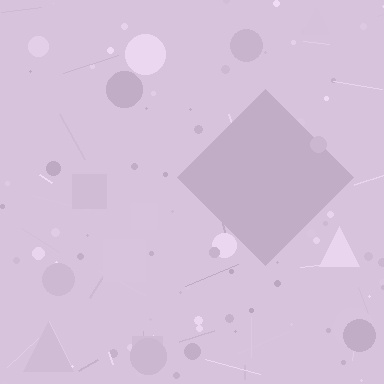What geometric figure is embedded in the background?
A diamond is embedded in the background.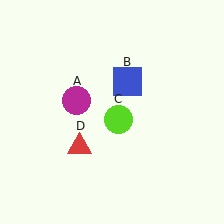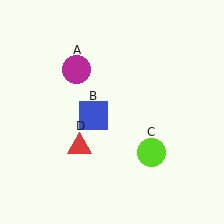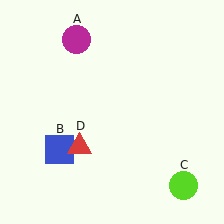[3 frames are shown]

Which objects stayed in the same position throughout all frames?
Red triangle (object D) remained stationary.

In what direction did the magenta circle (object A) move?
The magenta circle (object A) moved up.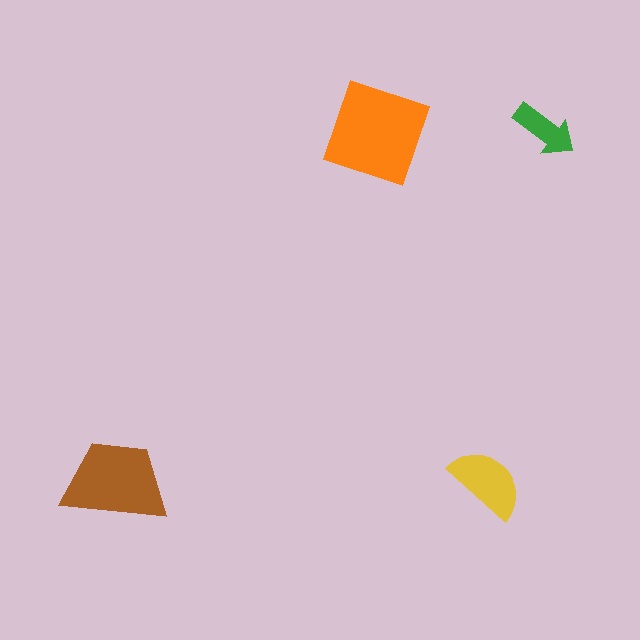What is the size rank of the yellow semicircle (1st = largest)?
3rd.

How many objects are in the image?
There are 4 objects in the image.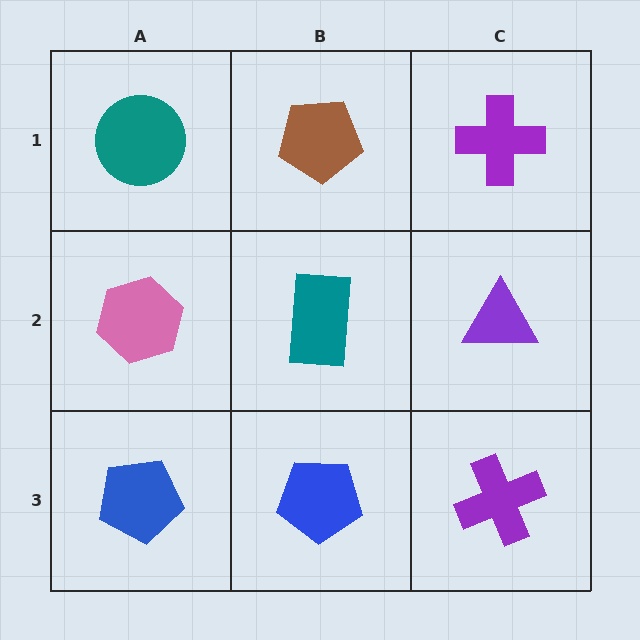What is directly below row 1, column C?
A purple triangle.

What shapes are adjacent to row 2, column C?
A purple cross (row 1, column C), a purple cross (row 3, column C), a teal rectangle (row 2, column B).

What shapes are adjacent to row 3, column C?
A purple triangle (row 2, column C), a blue pentagon (row 3, column B).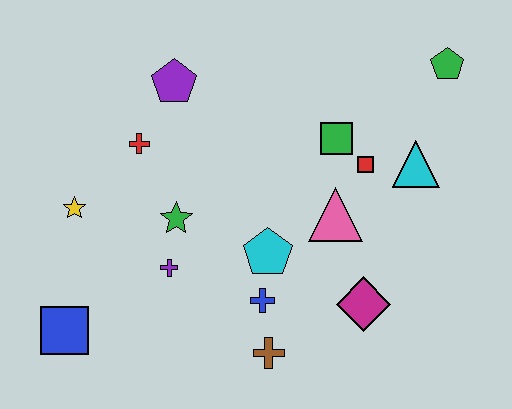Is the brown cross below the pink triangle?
Yes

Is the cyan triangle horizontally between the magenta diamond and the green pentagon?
Yes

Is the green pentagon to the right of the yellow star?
Yes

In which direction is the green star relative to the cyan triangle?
The green star is to the left of the cyan triangle.